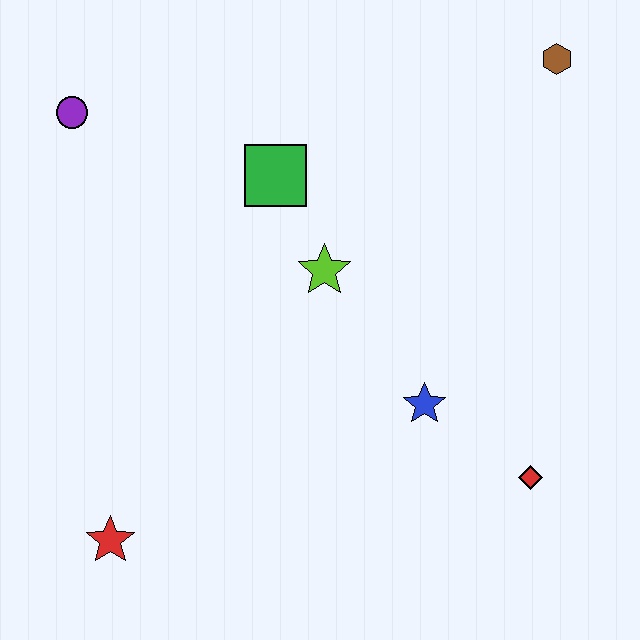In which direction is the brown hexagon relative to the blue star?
The brown hexagon is above the blue star.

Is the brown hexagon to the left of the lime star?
No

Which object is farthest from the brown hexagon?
The red star is farthest from the brown hexagon.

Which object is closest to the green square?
The lime star is closest to the green square.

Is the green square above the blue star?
Yes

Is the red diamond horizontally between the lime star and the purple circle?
No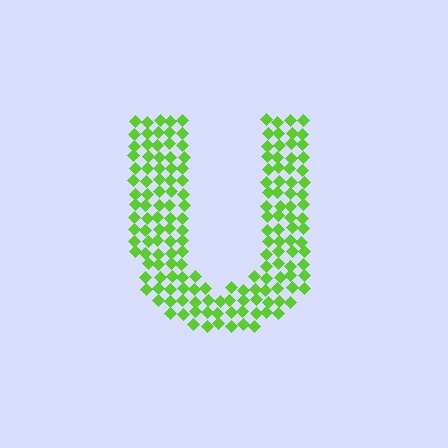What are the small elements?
The small elements are diamonds.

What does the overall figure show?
The overall figure shows the letter U.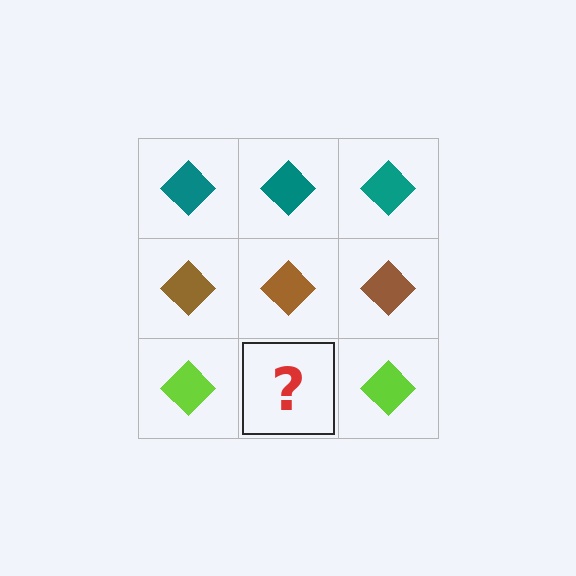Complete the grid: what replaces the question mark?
The question mark should be replaced with a lime diamond.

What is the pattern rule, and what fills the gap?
The rule is that each row has a consistent color. The gap should be filled with a lime diamond.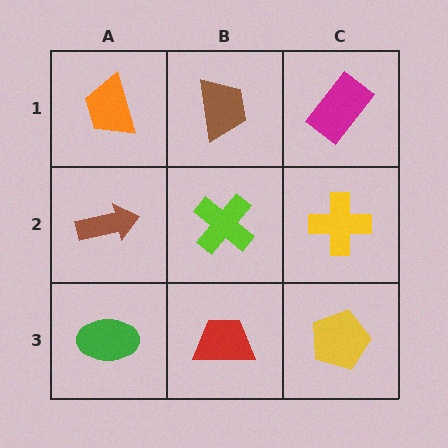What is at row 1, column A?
An orange trapezoid.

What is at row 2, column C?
A yellow cross.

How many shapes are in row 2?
3 shapes.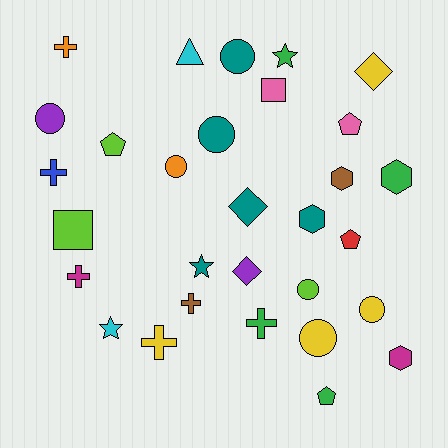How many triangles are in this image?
There is 1 triangle.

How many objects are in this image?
There are 30 objects.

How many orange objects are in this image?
There are 2 orange objects.